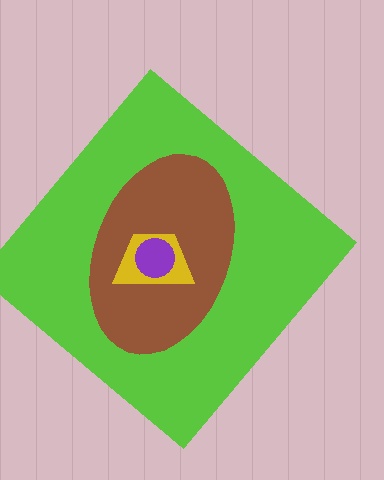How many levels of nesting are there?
4.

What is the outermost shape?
The lime diamond.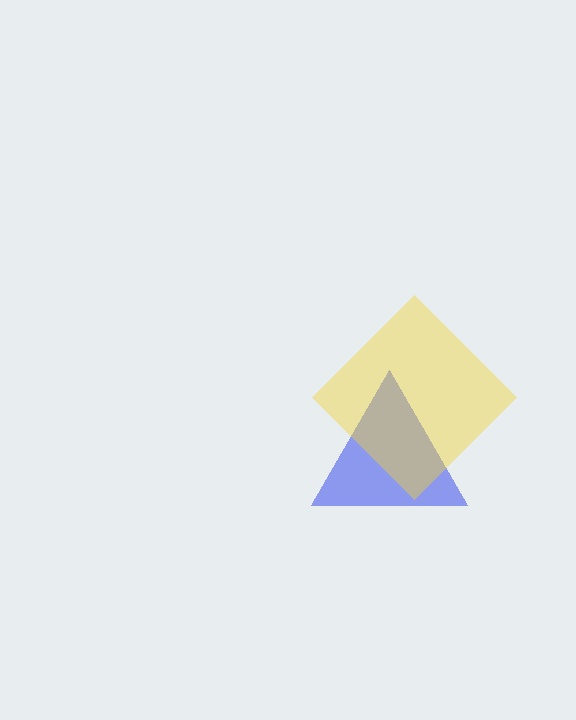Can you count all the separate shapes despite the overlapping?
Yes, there are 2 separate shapes.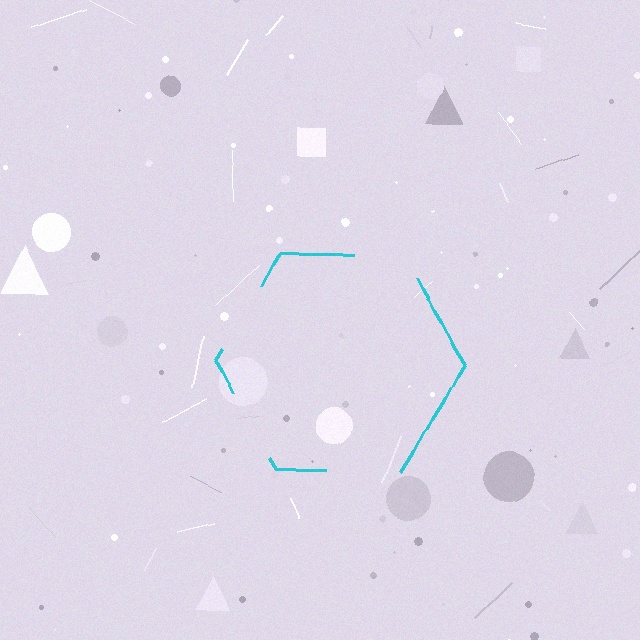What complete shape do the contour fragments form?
The contour fragments form a hexagon.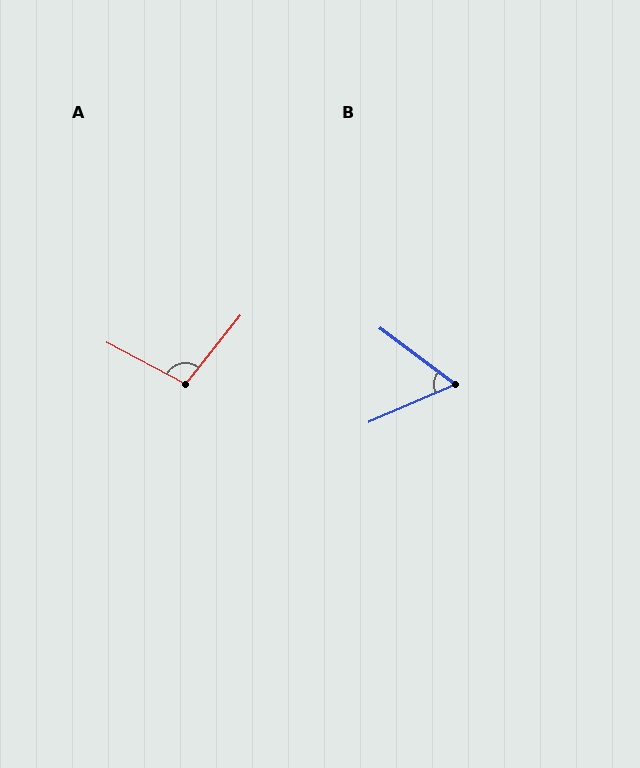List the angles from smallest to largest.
B (60°), A (101°).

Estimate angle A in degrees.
Approximately 101 degrees.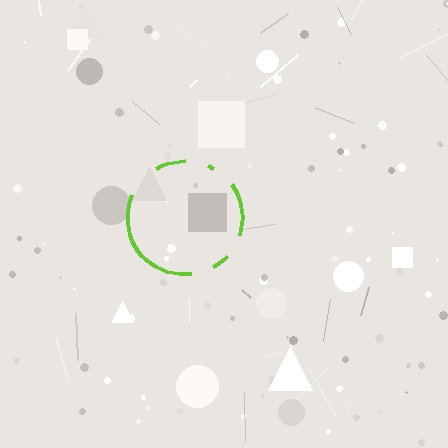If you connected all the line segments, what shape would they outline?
They would outline a circle.